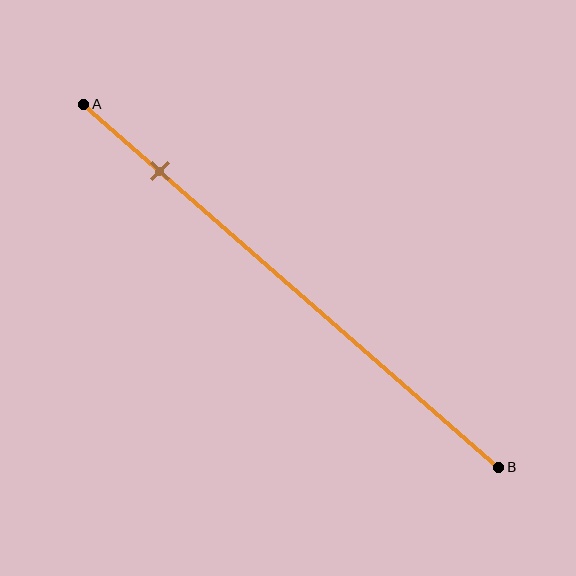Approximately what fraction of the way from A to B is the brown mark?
The brown mark is approximately 20% of the way from A to B.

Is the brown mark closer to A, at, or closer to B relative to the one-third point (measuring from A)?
The brown mark is closer to point A than the one-third point of segment AB.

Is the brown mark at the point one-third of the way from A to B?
No, the mark is at about 20% from A, not at the 33% one-third point.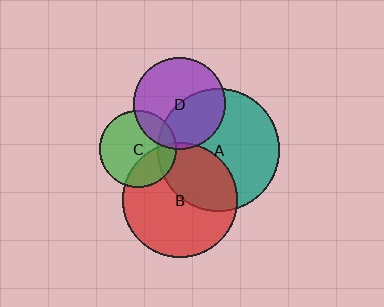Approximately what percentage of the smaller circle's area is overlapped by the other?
Approximately 40%.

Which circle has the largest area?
Circle A (teal).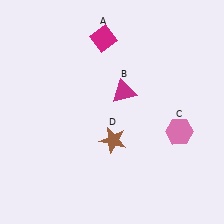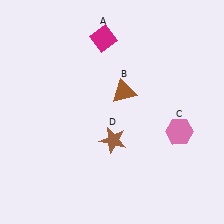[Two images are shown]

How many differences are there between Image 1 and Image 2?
There is 1 difference between the two images.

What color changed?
The triangle (B) changed from magenta in Image 1 to brown in Image 2.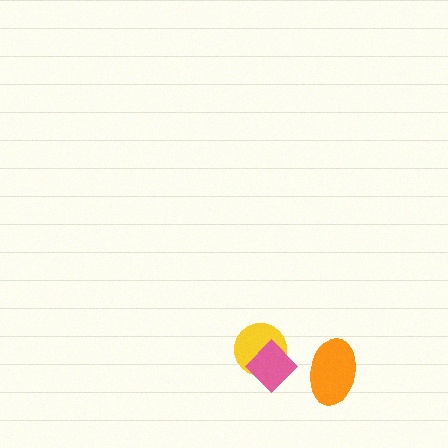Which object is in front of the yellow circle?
The pink diamond is in front of the yellow circle.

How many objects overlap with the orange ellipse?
0 objects overlap with the orange ellipse.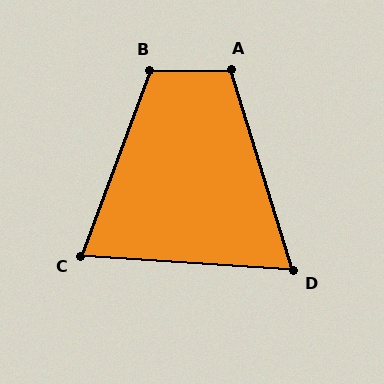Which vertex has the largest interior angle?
B, at approximately 111 degrees.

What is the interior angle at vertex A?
Approximately 107 degrees (obtuse).